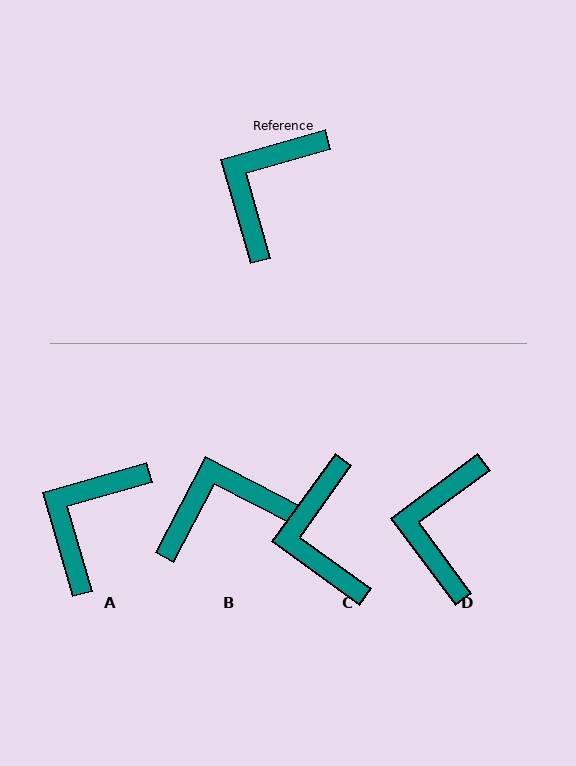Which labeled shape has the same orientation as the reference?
A.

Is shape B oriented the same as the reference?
No, it is off by about 43 degrees.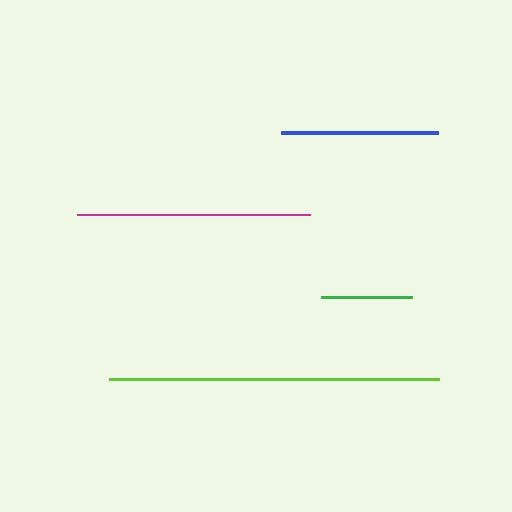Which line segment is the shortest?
The green line is the shortest at approximately 91 pixels.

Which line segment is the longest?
The lime line is the longest at approximately 329 pixels.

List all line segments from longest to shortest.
From longest to shortest: lime, magenta, blue, green.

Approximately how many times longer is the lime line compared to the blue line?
The lime line is approximately 2.1 times the length of the blue line.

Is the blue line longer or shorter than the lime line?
The lime line is longer than the blue line.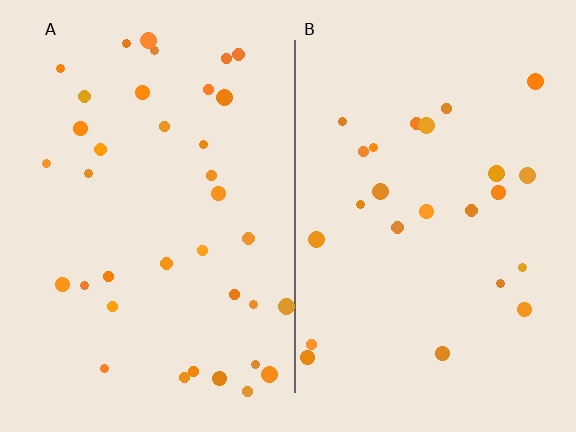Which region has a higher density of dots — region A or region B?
A (the left).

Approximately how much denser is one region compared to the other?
Approximately 1.5× — region A over region B.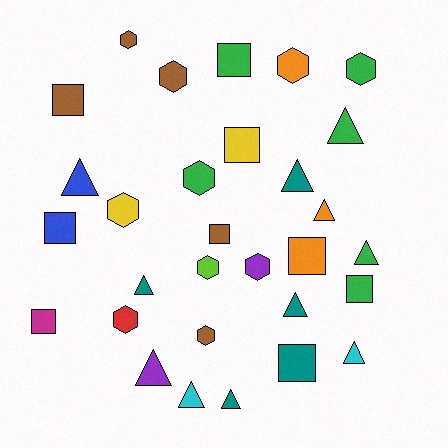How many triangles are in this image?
There are 11 triangles.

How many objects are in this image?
There are 30 objects.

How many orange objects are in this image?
There are 3 orange objects.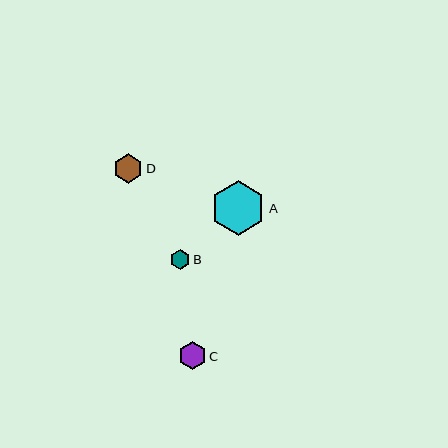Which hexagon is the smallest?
Hexagon B is the smallest with a size of approximately 20 pixels.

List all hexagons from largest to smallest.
From largest to smallest: A, D, C, B.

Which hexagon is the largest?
Hexagon A is the largest with a size of approximately 55 pixels.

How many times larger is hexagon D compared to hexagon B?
Hexagon D is approximately 1.4 times the size of hexagon B.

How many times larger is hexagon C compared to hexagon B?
Hexagon C is approximately 1.4 times the size of hexagon B.